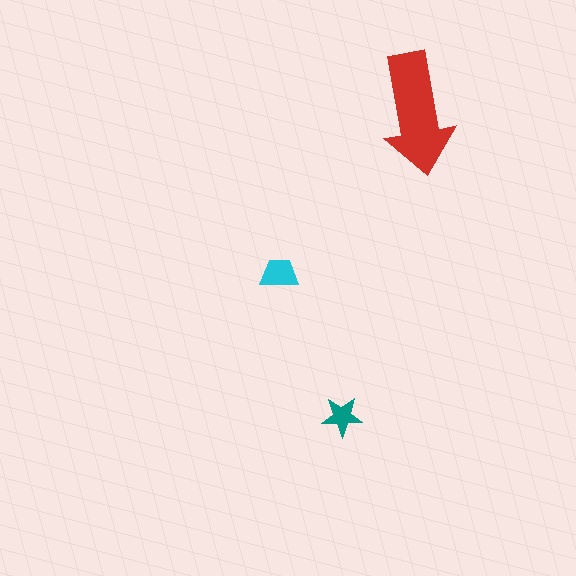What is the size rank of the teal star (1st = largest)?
3rd.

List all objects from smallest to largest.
The teal star, the cyan trapezoid, the red arrow.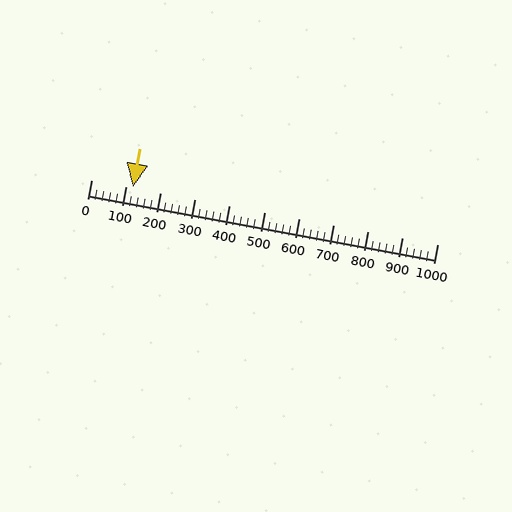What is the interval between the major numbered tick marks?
The major tick marks are spaced 100 units apart.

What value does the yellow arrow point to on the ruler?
The yellow arrow points to approximately 121.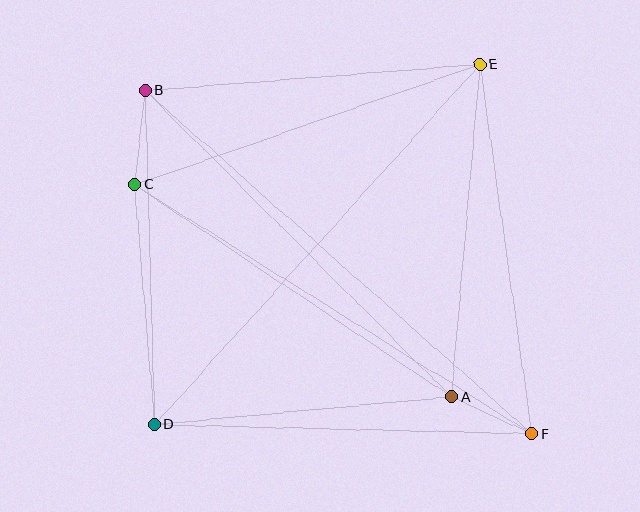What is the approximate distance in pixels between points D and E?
The distance between D and E is approximately 485 pixels.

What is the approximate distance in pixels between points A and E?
The distance between A and E is approximately 334 pixels.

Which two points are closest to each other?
Points A and F are closest to each other.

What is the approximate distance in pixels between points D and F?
The distance between D and F is approximately 377 pixels.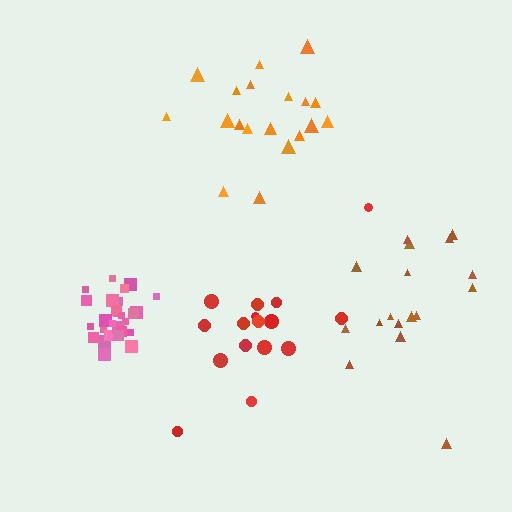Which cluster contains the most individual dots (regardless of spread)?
Pink (27).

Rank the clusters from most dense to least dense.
pink, orange, brown, red.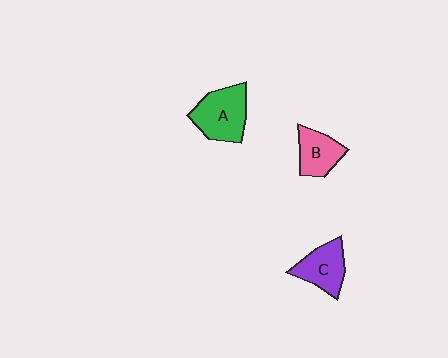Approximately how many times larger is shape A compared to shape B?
Approximately 1.4 times.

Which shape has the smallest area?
Shape B (pink).